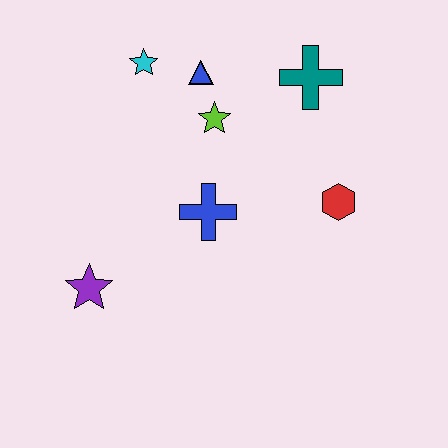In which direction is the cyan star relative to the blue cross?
The cyan star is above the blue cross.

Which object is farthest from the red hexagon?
The purple star is farthest from the red hexagon.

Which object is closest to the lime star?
The blue triangle is closest to the lime star.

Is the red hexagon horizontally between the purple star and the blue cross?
No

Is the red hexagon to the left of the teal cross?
No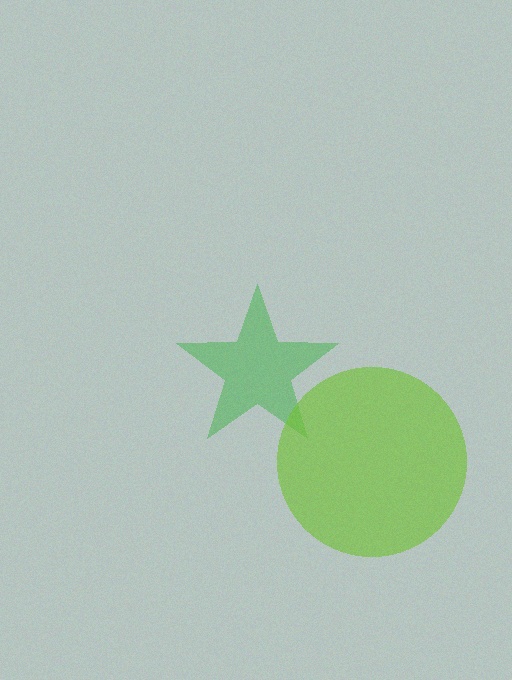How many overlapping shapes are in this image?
There are 2 overlapping shapes in the image.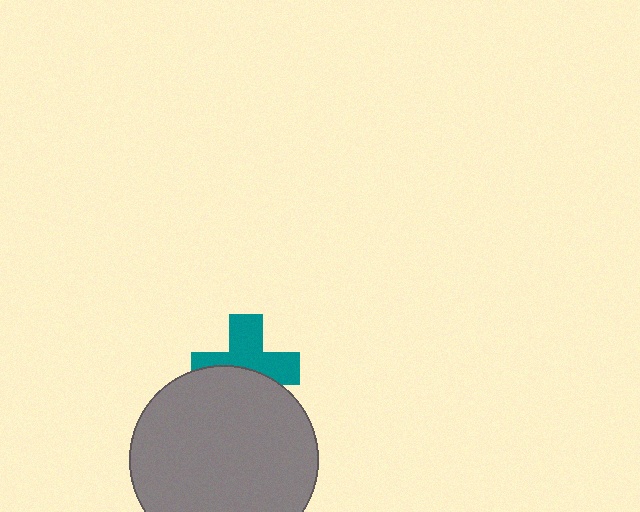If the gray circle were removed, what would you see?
You would see the complete teal cross.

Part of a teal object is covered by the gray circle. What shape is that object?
It is a cross.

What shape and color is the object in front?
The object in front is a gray circle.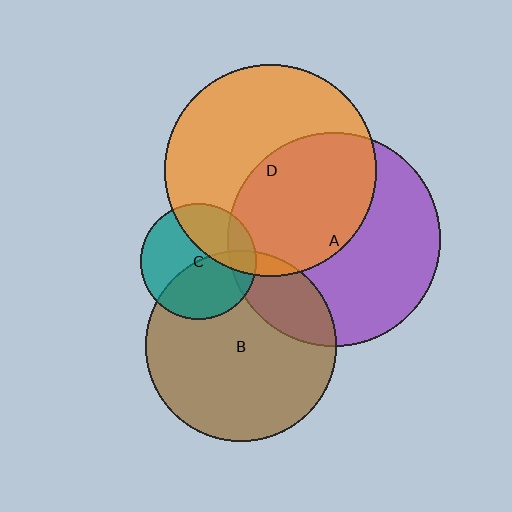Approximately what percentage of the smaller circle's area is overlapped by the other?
Approximately 35%.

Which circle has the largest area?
Circle A (purple).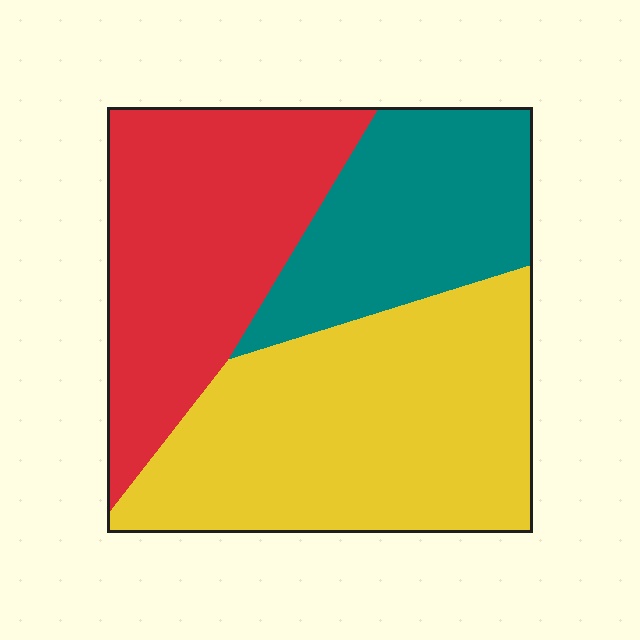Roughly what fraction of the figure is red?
Red takes up between a sixth and a third of the figure.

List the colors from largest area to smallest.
From largest to smallest: yellow, red, teal.